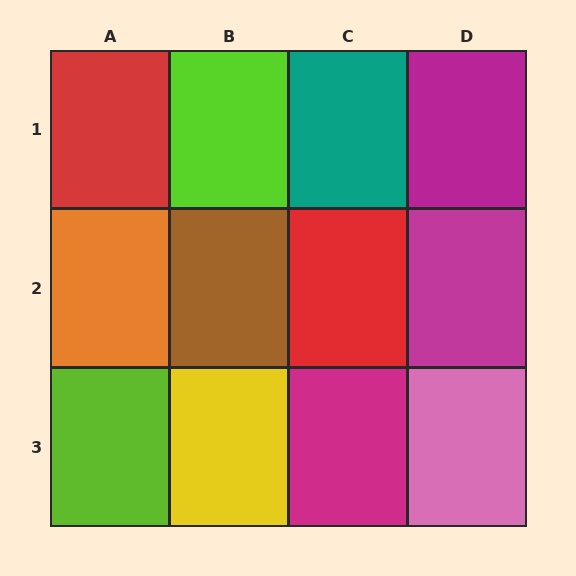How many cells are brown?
1 cell is brown.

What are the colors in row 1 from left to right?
Red, lime, teal, magenta.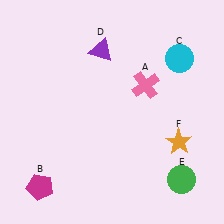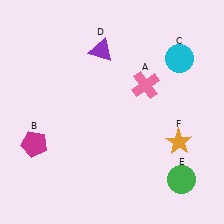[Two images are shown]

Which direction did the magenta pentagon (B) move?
The magenta pentagon (B) moved up.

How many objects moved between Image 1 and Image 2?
1 object moved between the two images.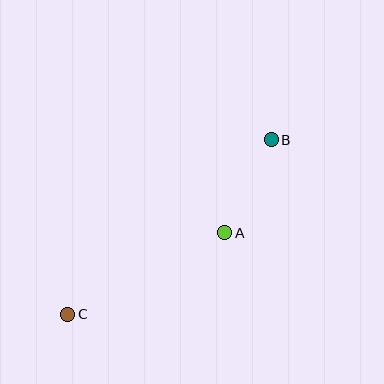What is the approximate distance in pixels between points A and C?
The distance between A and C is approximately 177 pixels.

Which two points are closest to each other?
Points A and B are closest to each other.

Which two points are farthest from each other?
Points B and C are farthest from each other.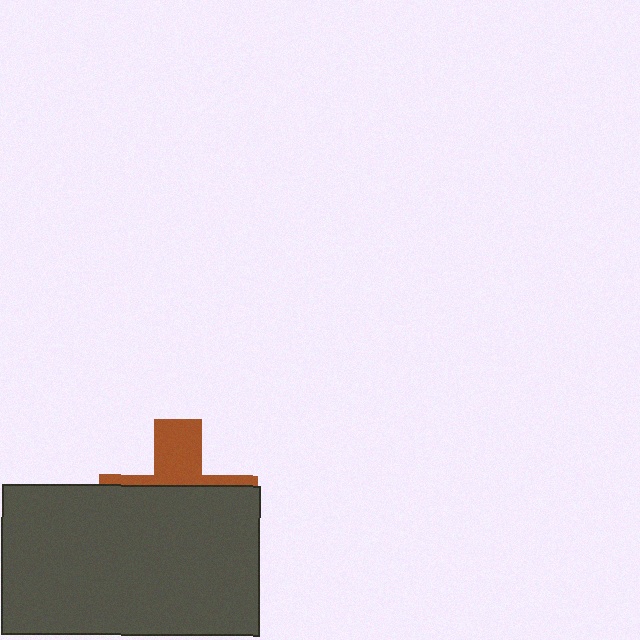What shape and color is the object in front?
The object in front is a dark gray rectangle.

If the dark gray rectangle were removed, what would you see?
You would see the complete brown cross.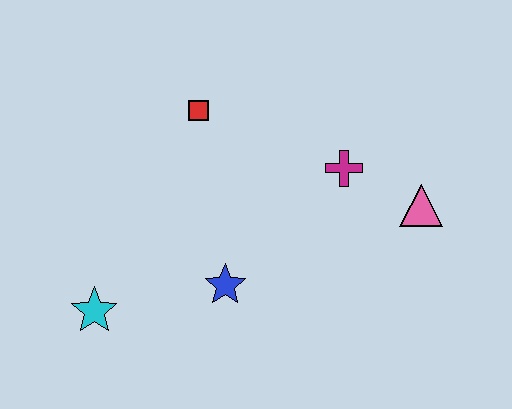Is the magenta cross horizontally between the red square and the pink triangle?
Yes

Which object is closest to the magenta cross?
The pink triangle is closest to the magenta cross.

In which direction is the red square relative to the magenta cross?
The red square is to the left of the magenta cross.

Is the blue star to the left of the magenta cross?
Yes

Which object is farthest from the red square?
The pink triangle is farthest from the red square.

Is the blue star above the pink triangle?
No